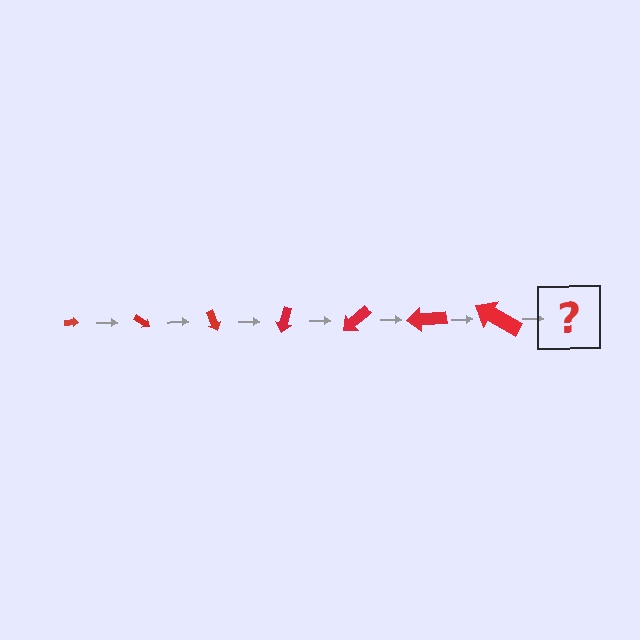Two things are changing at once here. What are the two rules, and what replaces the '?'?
The two rules are that the arrow grows larger each step and it rotates 35 degrees each step. The '?' should be an arrow, larger than the previous one and rotated 245 degrees from the start.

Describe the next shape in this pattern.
It should be an arrow, larger than the previous one and rotated 245 degrees from the start.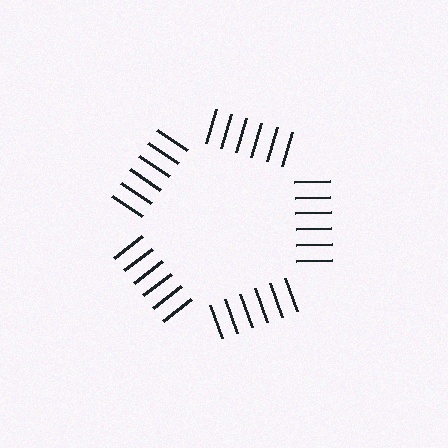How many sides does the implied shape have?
5 sides — the line-ends trace a pentagon.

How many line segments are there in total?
30 — 6 along each of the 5 edges.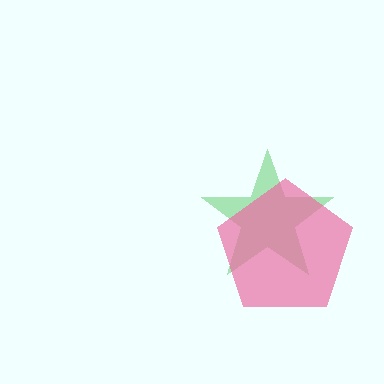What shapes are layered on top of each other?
The layered shapes are: a green star, a pink pentagon.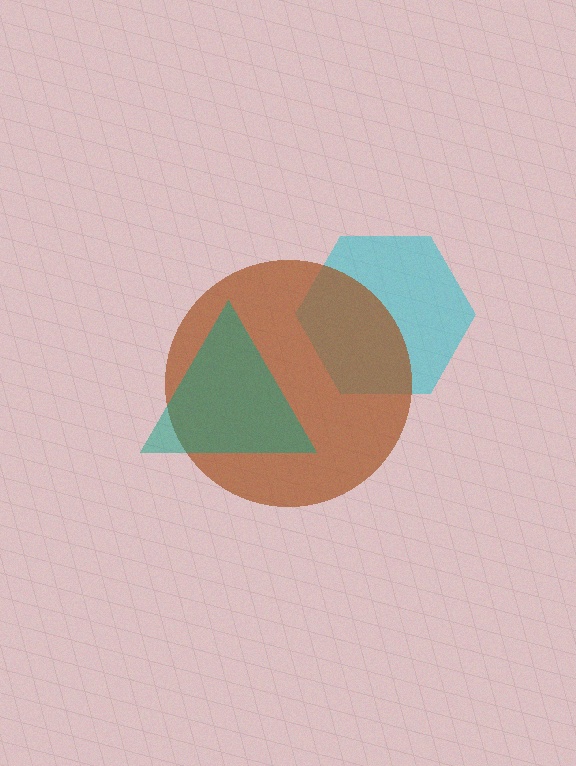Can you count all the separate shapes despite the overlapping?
Yes, there are 3 separate shapes.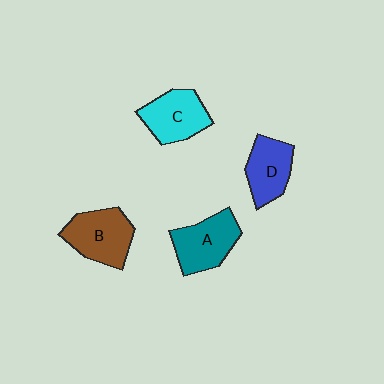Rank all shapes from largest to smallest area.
From largest to smallest: B (brown), A (teal), C (cyan), D (blue).